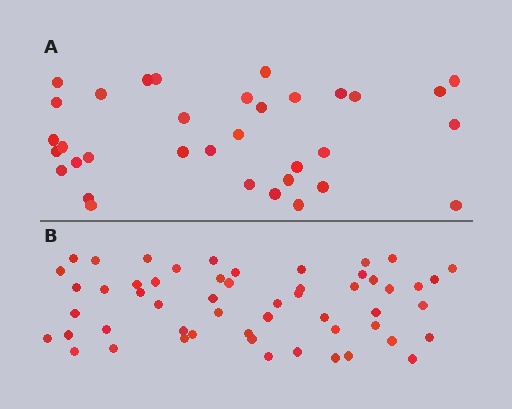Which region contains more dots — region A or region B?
Region B (the bottom region) has more dots.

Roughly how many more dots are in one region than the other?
Region B has approximately 20 more dots than region A.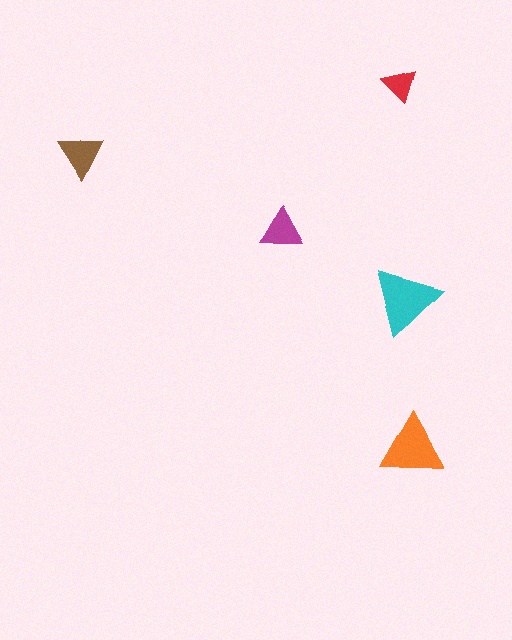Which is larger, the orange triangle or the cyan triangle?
The cyan one.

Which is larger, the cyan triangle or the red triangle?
The cyan one.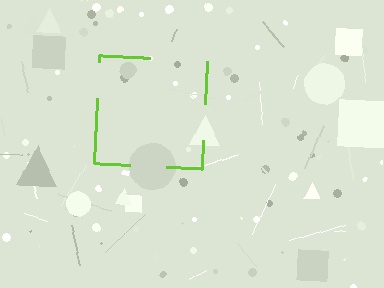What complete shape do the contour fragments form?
The contour fragments form a square.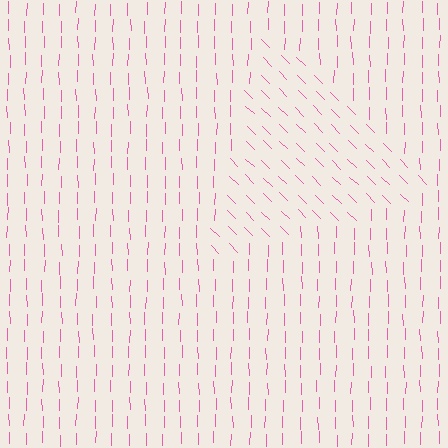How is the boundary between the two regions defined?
The boundary is defined purely by a change in line orientation (approximately 45 degrees difference). All lines are the same color and thickness.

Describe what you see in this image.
The image is filled with small pink line segments. A triangle region in the image has lines oriented differently from the surrounding lines, creating a visible texture boundary.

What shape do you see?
I see a triangle.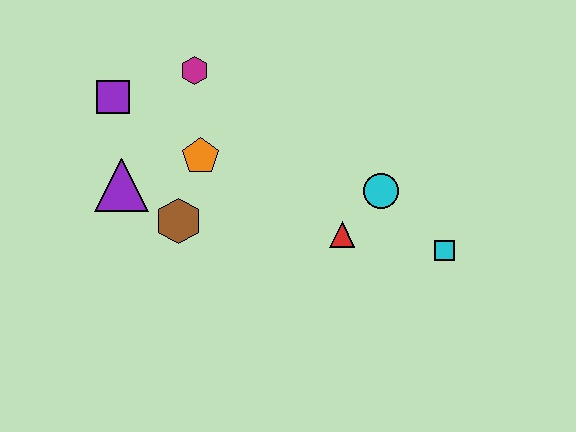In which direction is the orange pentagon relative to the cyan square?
The orange pentagon is to the left of the cyan square.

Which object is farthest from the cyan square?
The purple square is farthest from the cyan square.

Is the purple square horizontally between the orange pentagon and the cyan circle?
No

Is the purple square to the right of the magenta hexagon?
No